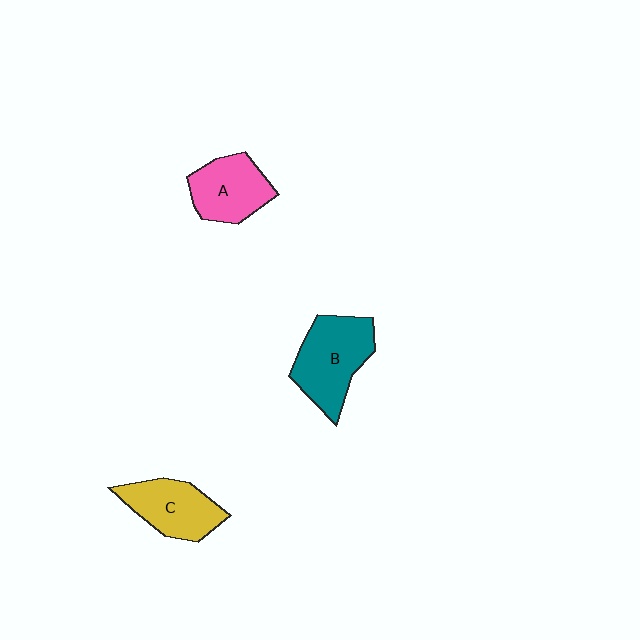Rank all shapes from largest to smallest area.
From largest to smallest: B (teal), C (yellow), A (pink).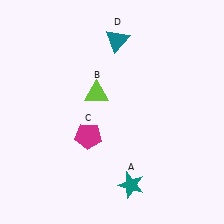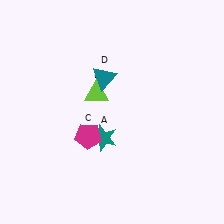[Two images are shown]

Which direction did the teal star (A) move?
The teal star (A) moved up.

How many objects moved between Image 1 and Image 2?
2 objects moved between the two images.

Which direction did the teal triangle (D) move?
The teal triangle (D) moved down.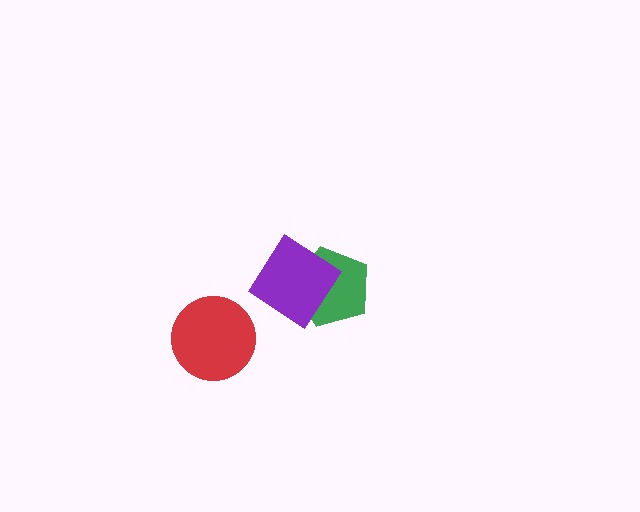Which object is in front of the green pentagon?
The purple diamond is in front of the green pentagon.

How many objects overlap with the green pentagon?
1 object overlaps with the green pentagon.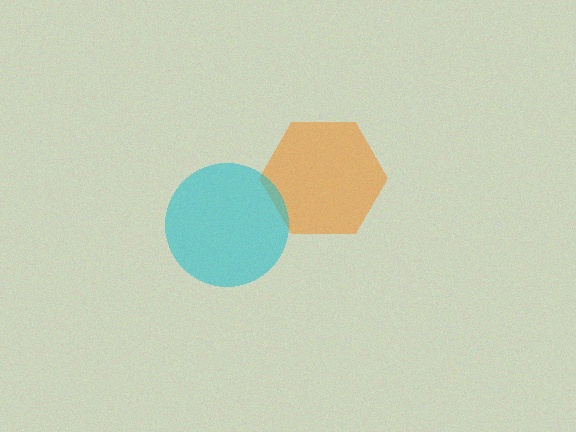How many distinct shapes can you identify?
There are 2 distinct shapes: an orange hexagon, a cyan circle.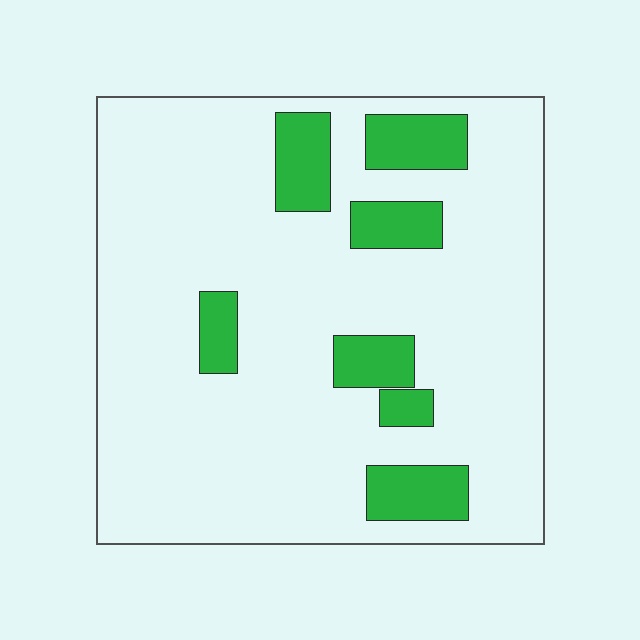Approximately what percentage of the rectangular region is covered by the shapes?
Approximately 15%.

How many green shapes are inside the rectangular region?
7.